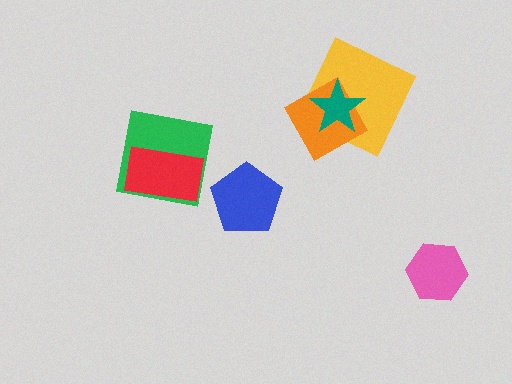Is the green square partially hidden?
Yes, it is partially covered by another shape.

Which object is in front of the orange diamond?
The teal star is in front of the orange diamond.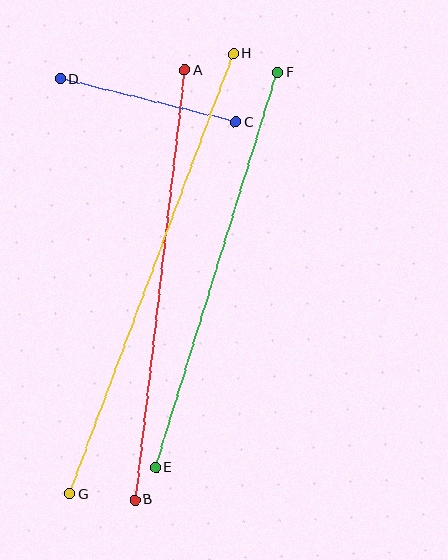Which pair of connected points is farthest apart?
Points G and H are farthest apart.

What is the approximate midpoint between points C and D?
The midpoint is at approximately (148, 101) pixels.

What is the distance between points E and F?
The distance is approximately 414 pixels.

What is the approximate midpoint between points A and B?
The midpoint is at approximately (160, 285) pixels.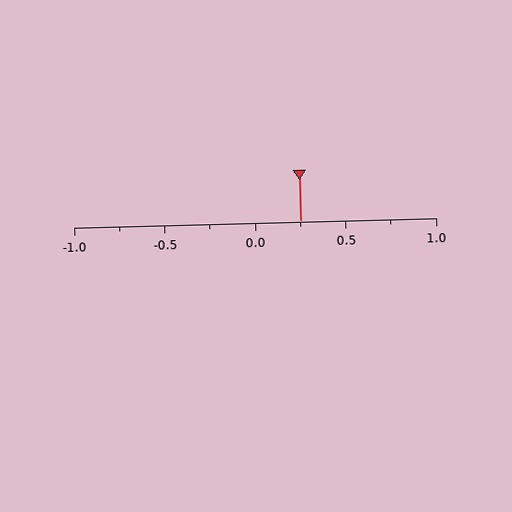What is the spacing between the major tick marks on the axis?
The major ticks are spaced 0.5 apart.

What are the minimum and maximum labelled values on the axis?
The axis runs from -1.0 to 1.0.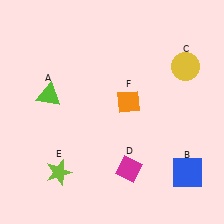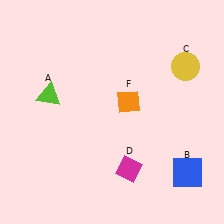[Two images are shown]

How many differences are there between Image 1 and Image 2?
There is 1 difference between the two images.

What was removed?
The lime star (E) was removed in Image 2.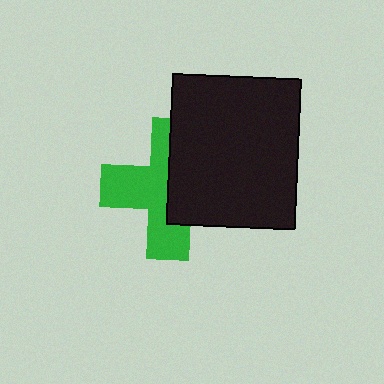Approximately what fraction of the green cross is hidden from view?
Roughly 46% of the green cross is hidden behind the black rectangle.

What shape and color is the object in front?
The object in front is a black rectangle.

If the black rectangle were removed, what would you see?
You would see the complete green cross.